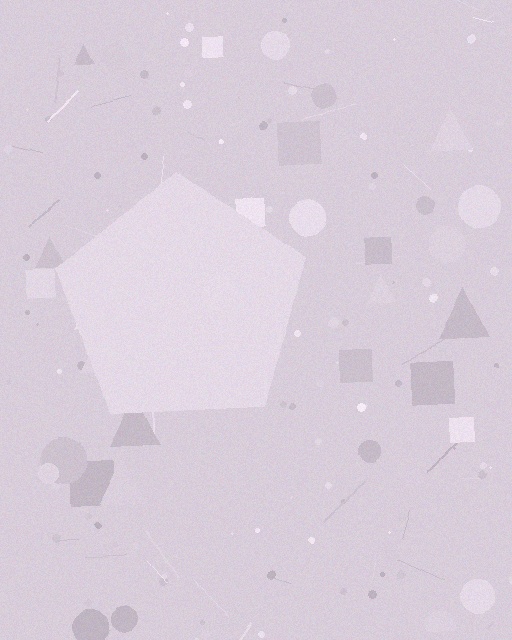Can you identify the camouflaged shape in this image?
The camouflaged shape is a pentagon.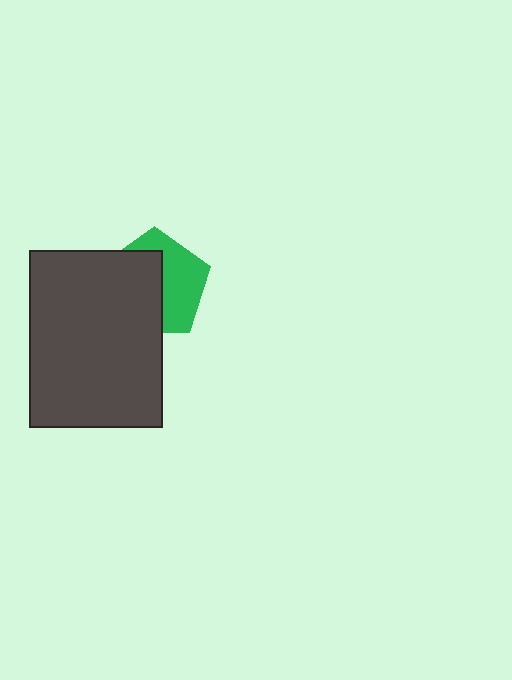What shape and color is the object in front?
The object in front is a dark gray rectangle.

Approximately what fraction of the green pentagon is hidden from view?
Roughly 54% of the green pentagon is hidden behind the dark gray rectangle.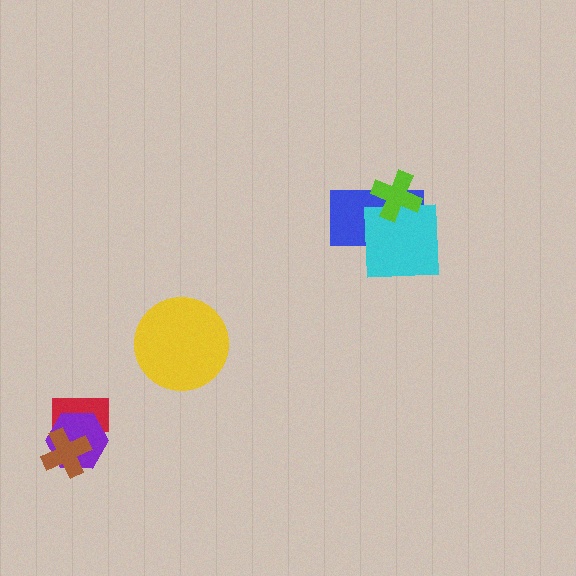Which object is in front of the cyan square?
The lime cross is in front of the cyan square.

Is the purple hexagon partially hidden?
Yes, it is partially covered by another shape.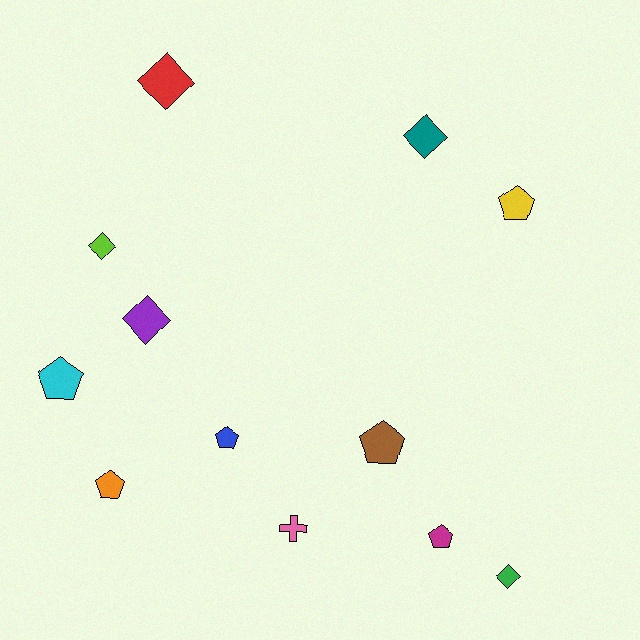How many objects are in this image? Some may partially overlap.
There are 12 objects.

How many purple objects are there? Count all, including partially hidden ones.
There is 1 purple object.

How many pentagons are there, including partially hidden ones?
There are 6 pentagons.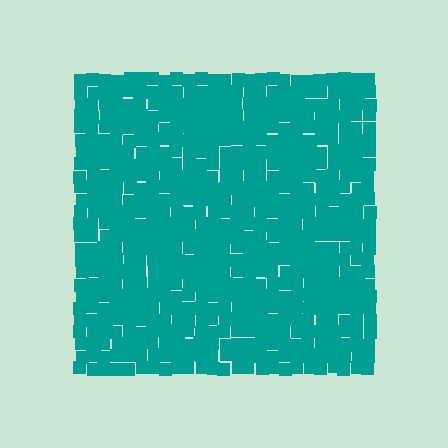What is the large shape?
The large shape is a square.